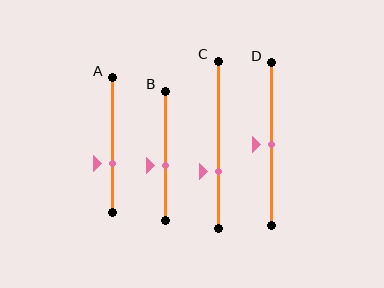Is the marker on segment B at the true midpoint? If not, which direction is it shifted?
No, the marker on segment B is shifted downward by about 7% of the segment length.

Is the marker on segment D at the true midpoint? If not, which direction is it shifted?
Yes, the marker on segment D is at the true midpoint.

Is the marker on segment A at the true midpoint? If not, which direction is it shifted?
No, the marker on segment A is shifted downward by about 13% of the segment length.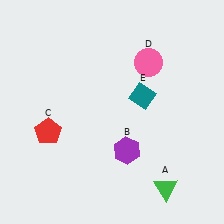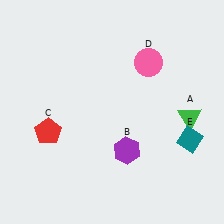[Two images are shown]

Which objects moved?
The objects that moved are: the green triangle (A), the teal diamond (E).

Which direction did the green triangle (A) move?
The green triangle (A) moved up.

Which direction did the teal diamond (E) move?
The teal diamond (E) moved right.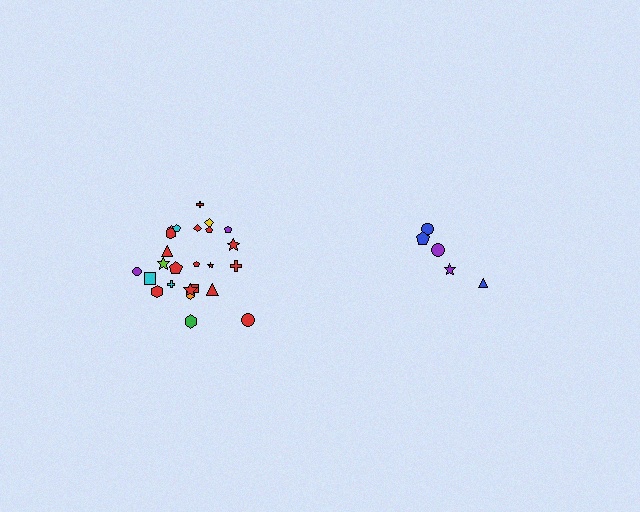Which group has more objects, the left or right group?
The left group.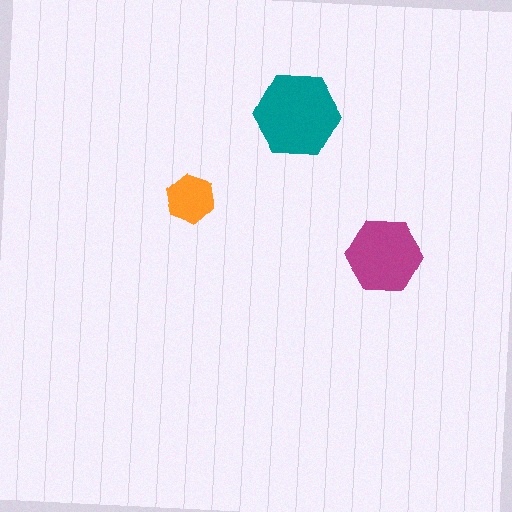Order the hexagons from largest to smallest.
the teal one, the magenta one, the orange one.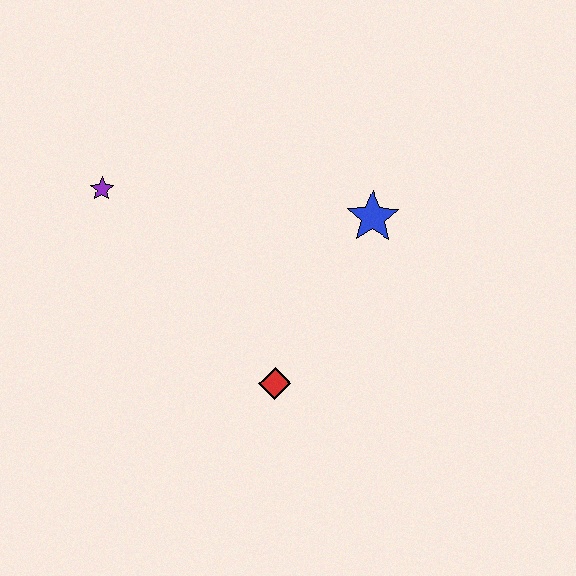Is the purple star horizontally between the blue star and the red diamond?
No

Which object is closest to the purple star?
The red diamond is closest to the purple star.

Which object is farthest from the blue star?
The purple star is farthest from the blue star.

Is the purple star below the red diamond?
No